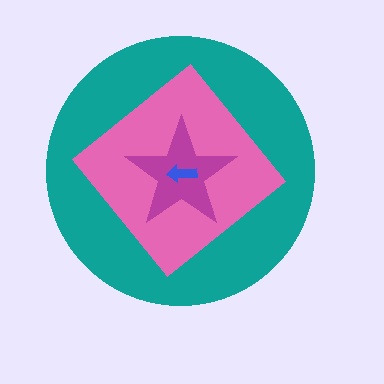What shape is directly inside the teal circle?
The pink diamond.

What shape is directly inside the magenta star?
The blue arrow.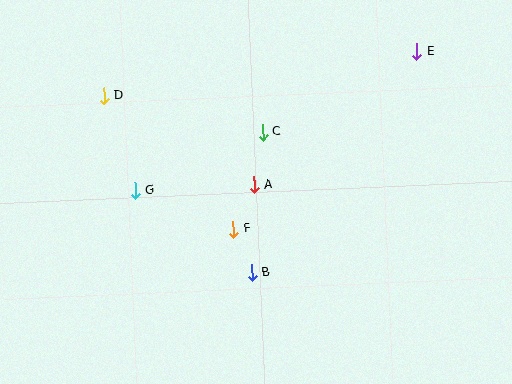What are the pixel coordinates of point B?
Point B is at (252, 273).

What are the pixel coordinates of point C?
Point C is at (263, 132).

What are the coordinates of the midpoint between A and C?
The midpoint between A and C is at (258, 159).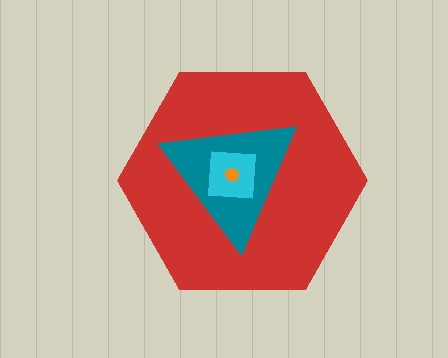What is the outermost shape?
The red hexagon.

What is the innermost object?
The orange pentagon.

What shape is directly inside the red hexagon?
The teal triangle.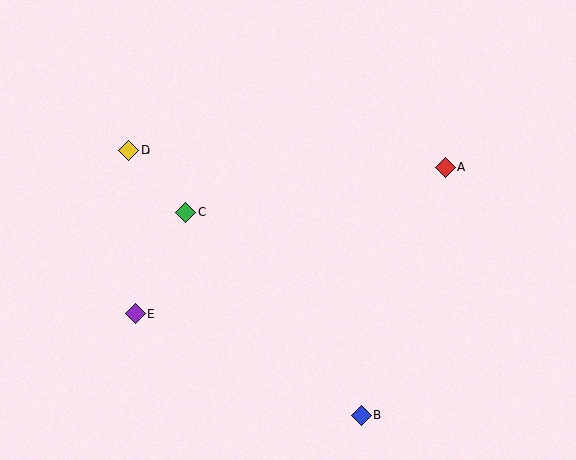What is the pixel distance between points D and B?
The distance between D and B is 352 pixels.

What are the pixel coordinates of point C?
Point C is at (186, 212).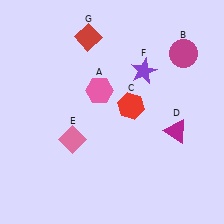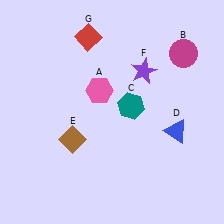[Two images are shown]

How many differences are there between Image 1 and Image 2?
There are 3 differences between the two images.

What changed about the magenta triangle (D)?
In Image 1, D is magenta. In Image 2, it changed to blue.